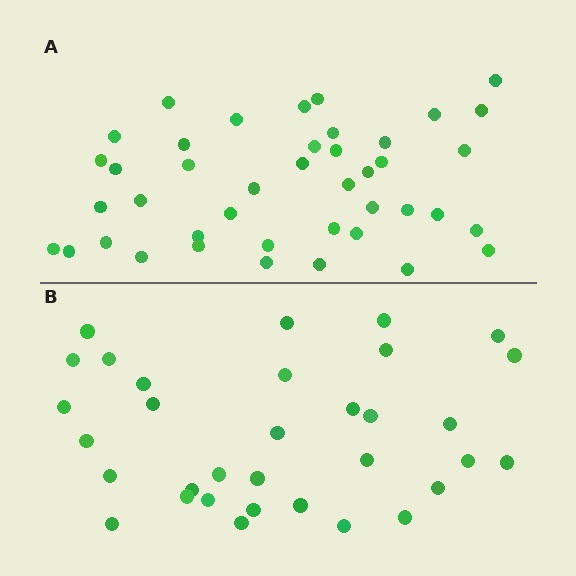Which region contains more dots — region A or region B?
Region A (the top region) has more dots.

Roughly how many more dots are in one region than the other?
Region A has roughly 8 or so more dots than region B.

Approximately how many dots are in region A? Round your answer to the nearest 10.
About 40 dots. (The exact count is 42, which rounds to 40.)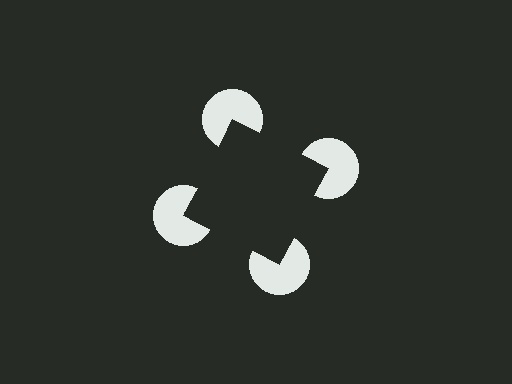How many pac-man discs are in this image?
There are 4 — one at each vertex of the illusory square.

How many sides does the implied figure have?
4 sides.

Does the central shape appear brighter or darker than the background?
It typically appears slightly darker than the background, even though no actual brightness change is drawn.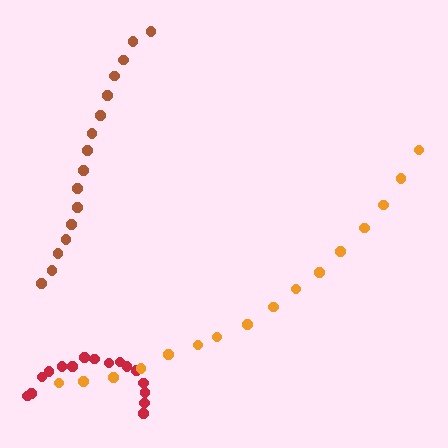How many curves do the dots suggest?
There are 3 distinct paths.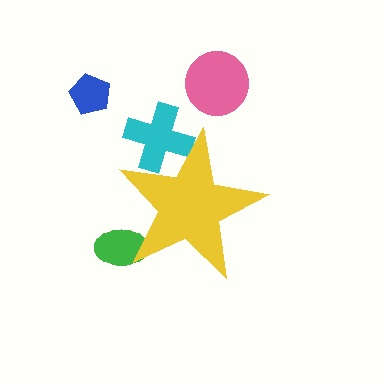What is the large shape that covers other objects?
A yellow star.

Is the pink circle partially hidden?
No, the pink circle is fully visible.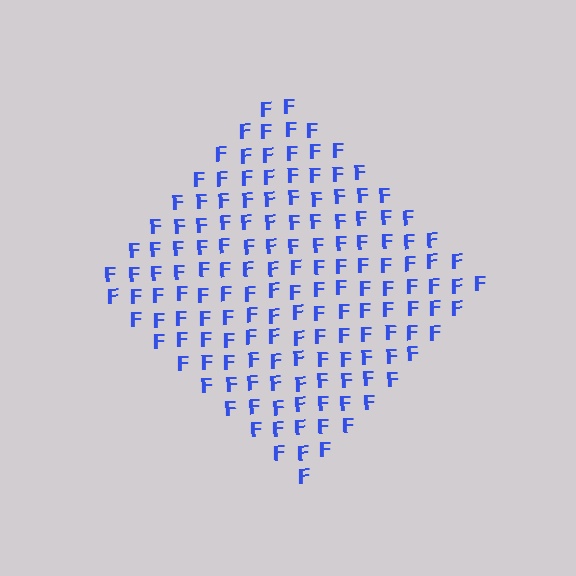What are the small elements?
The small elements are letter F's.